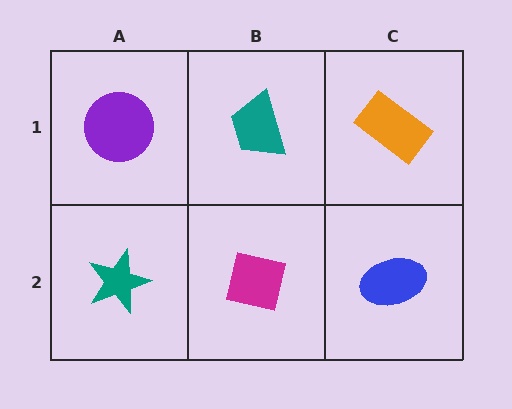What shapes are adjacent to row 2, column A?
A purple circle (row 1, column A), a magenta square (row 2, column B).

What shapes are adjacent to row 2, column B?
A teal trapezoid (row 1, column B), a teal star (row 2, column A), a blue ellipse (row 2, column C).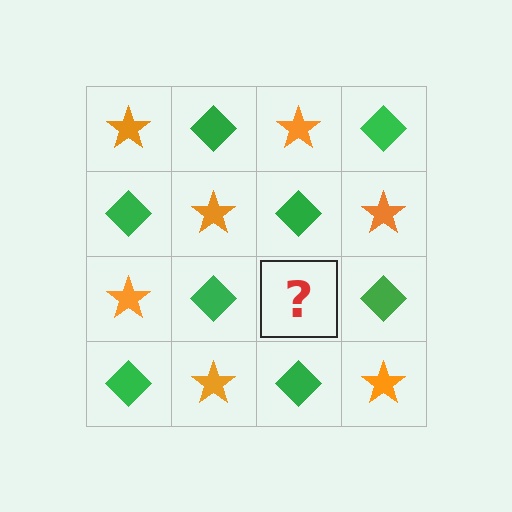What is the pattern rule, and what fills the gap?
The rule is that it alternates orange star and green diamond in a checkerboard pattern. The gap should be filled with an orange star.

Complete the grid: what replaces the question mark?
The question mark should be replaced with an orange star.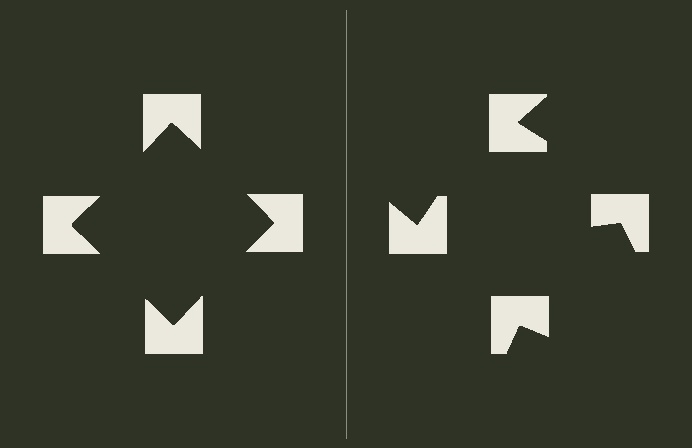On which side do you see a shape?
An illusory square appears on the left side. On the right side the wedge cuts are rotated, so no coherent shape forms.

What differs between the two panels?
The notched squares are positioned identically on both sides; only the wedge orientations differ. On the left they align to a square; on the right they are misaligned.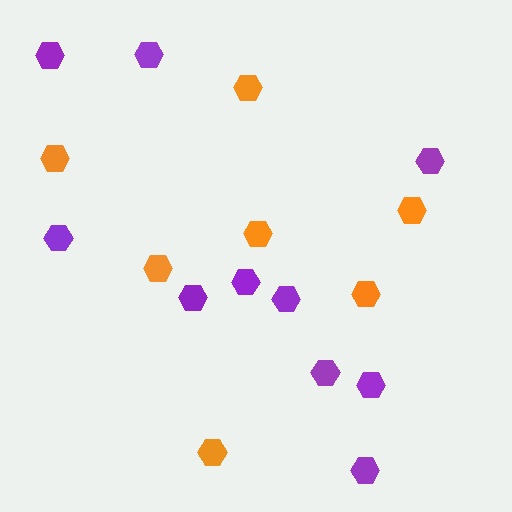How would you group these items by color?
There are 2 groups: one group of orange hexagons (7) and one group of purple hexagons (10).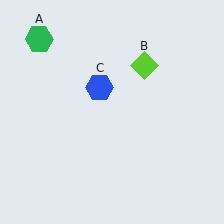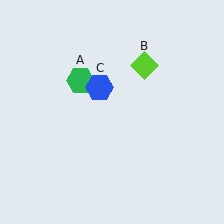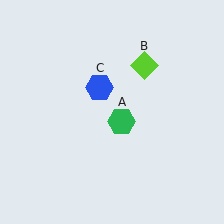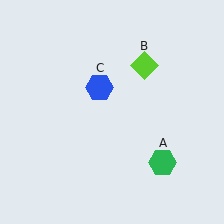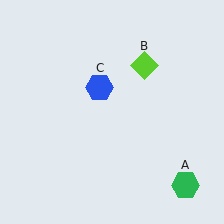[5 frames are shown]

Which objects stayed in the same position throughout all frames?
Lime diamond (object B) and blue hexagon (object C) remained stationary.